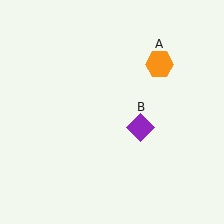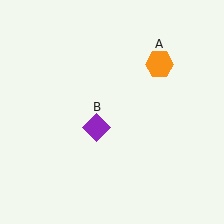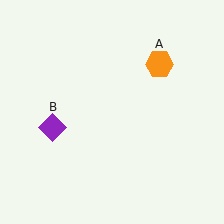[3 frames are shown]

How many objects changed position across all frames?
1 object changed position: purple diamond (object B).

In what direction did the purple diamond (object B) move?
The purple diamond (object B) moved left.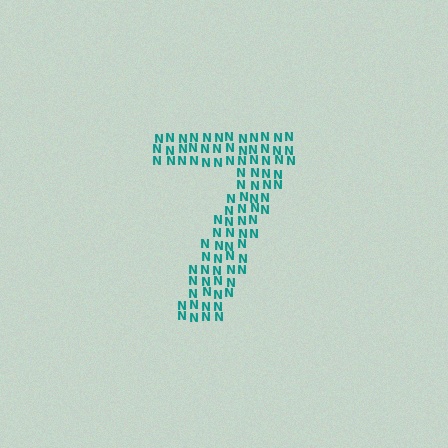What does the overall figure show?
The overall figure shows the digit 7.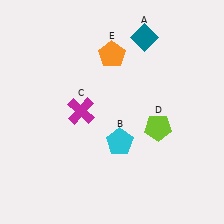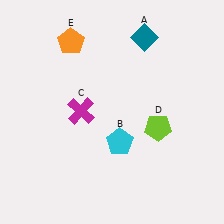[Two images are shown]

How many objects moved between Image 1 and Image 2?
1 object moved between the two images.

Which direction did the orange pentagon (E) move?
The orange pentagon (E) moved left.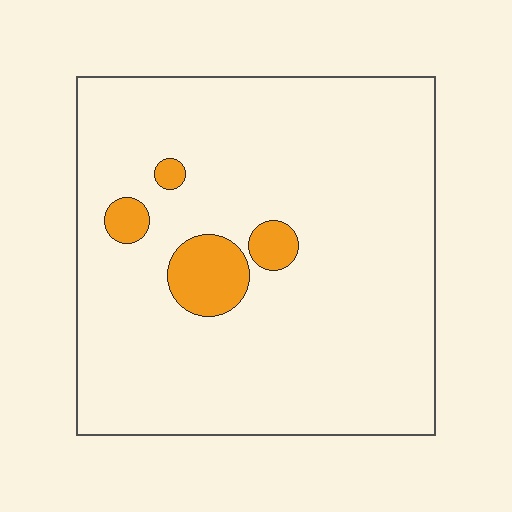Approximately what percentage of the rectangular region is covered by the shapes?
Approximately 10%.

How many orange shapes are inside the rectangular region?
4.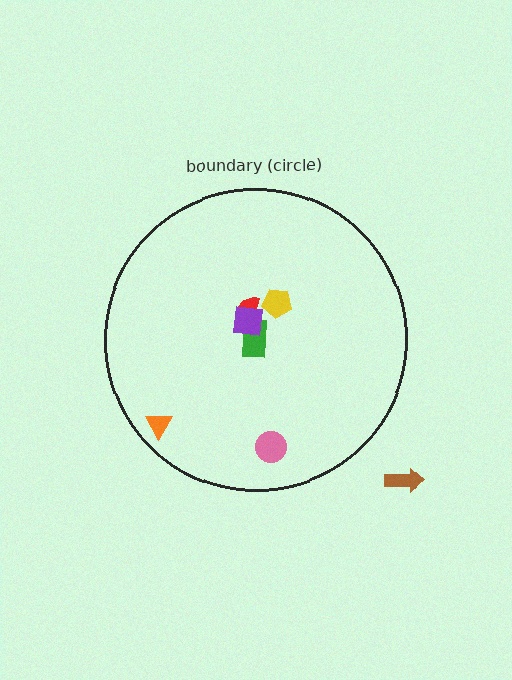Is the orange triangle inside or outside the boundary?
Inside.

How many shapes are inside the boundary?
6 inside, 1 outside.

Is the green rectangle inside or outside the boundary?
Inside.